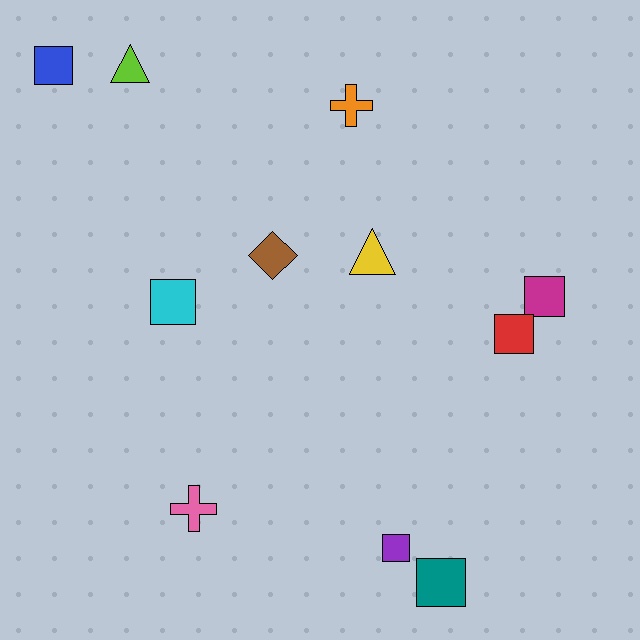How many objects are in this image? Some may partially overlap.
There are 11 objects.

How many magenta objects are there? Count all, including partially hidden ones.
There is 1 magenta object.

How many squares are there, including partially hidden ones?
There are 6 squares.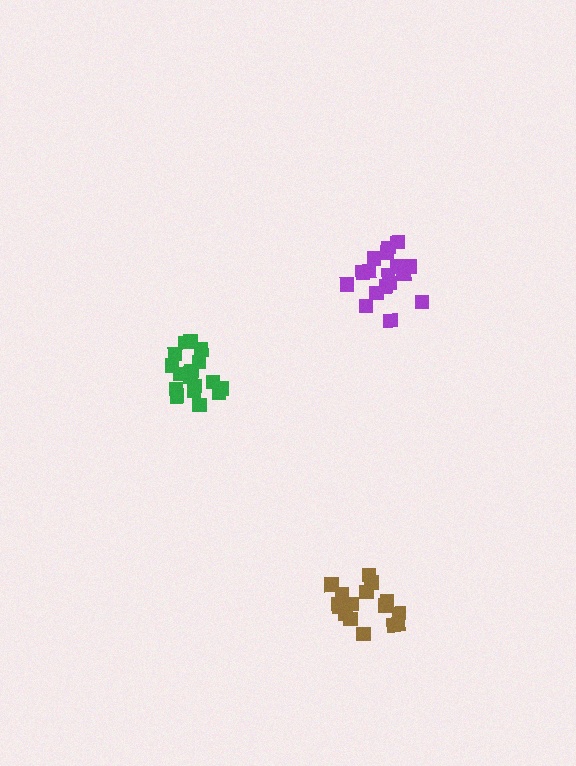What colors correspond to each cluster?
The clusters are colored: brown, green, purple.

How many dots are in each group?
Group 1: 16 dots, Group 2: 17 dots, Group 3: 17 dots (50 total).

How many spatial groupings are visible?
There are 3 spatial groupings.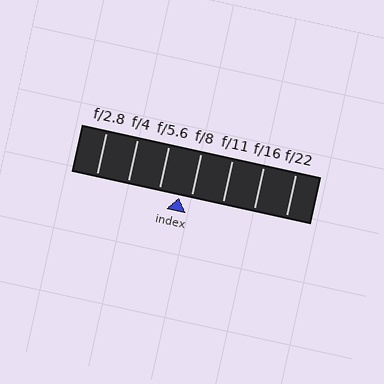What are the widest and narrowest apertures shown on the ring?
The widest aperture shown is f/2.8 and the narrowest is f/22.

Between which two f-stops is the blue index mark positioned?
The index mark is between f/5.6 and f/8.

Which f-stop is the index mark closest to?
The index mark is closest to f/8.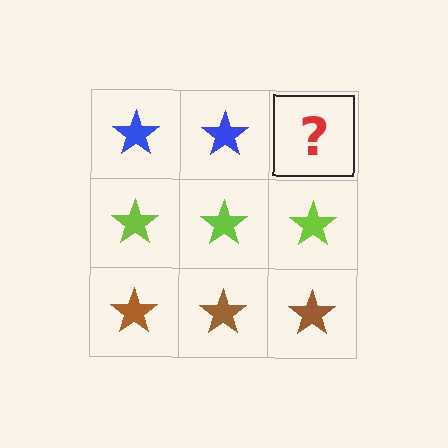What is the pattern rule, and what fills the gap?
The rule is that each row has a consistent color. The gap should be filled with a blue star.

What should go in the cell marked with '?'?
The missing cell should contain a blue star.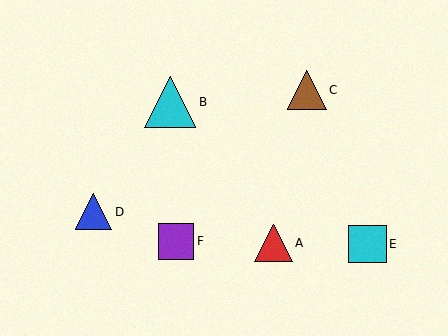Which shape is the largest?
The cyan triangle (labeled B) is the largest.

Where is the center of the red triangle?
The center of the red triangle is at (273, 243).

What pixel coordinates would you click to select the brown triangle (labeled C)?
Click at (307, 90) to select the brown triangle C.